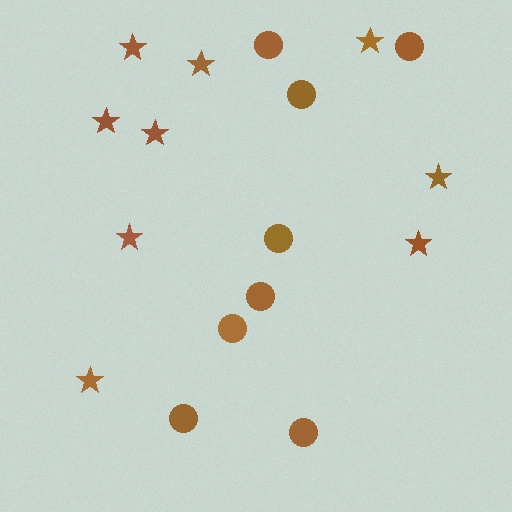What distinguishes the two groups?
There are 2 groups: one group of circles (8) and one group of stars (9).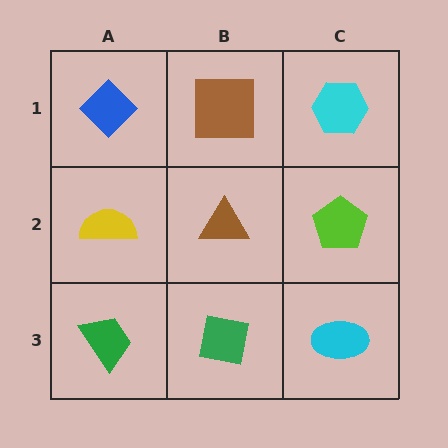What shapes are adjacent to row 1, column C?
A lime pentagon (row 2, column C), a brown square (row 1, column B).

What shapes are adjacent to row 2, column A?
A blue diamond (row 1, column A), a green trapezoid (row 3, column A), a brown triangle (row 2, column B).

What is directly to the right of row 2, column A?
A brown triangle.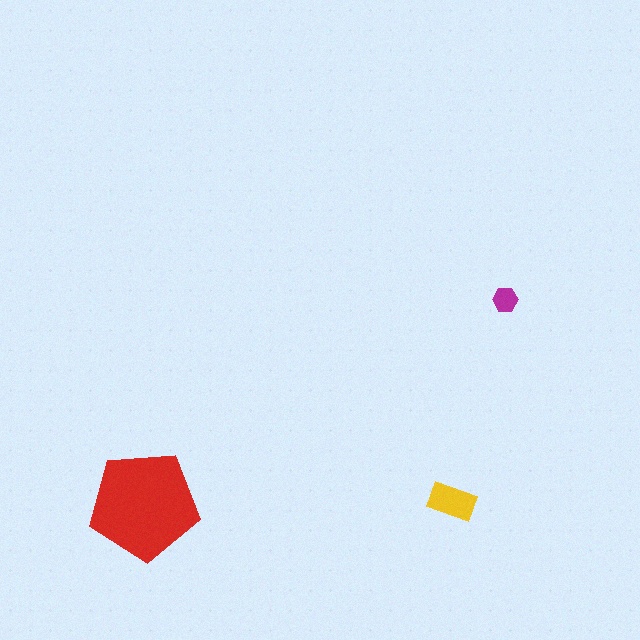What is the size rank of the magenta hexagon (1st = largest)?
3rd.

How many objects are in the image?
There are 3 objects in the image.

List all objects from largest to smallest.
The red pentagon, the yellow rectangle, the magenta hexagon.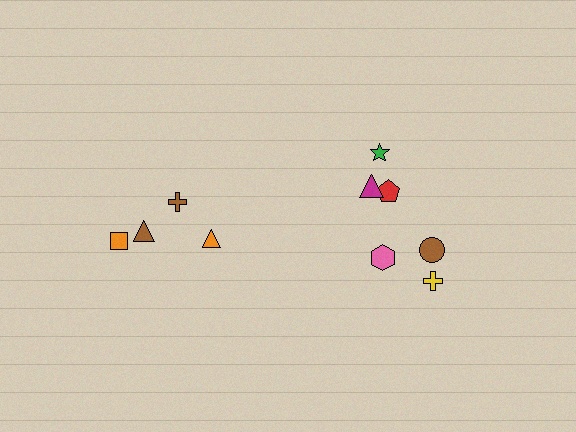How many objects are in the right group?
There are 6 objects.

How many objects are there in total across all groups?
There are 10 objects.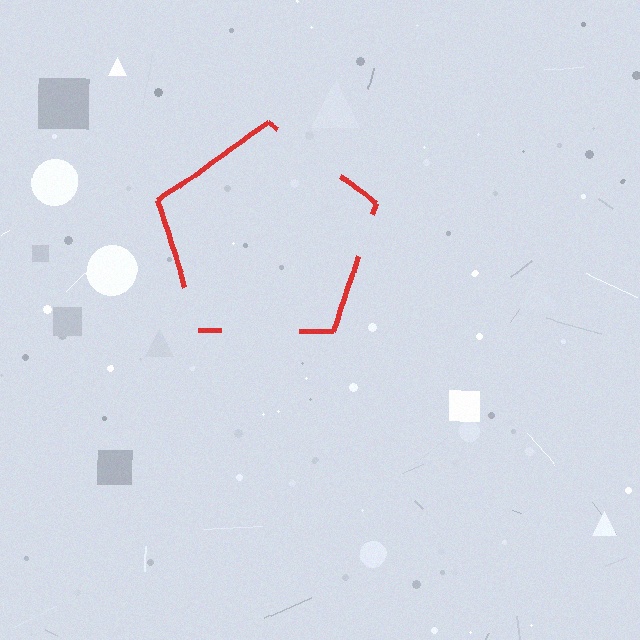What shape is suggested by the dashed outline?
The dashed outline suggests a pentagon.